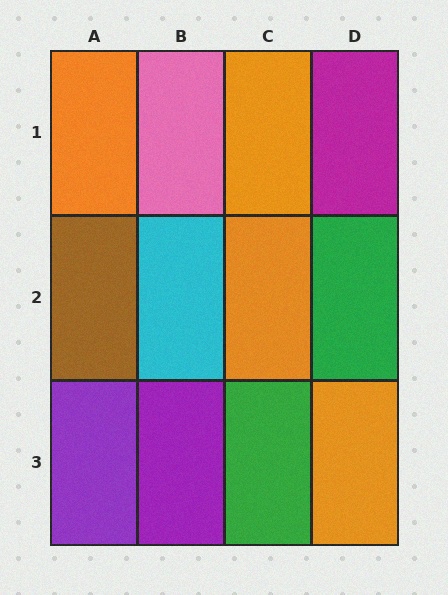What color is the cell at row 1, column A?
Orange.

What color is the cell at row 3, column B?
Purple.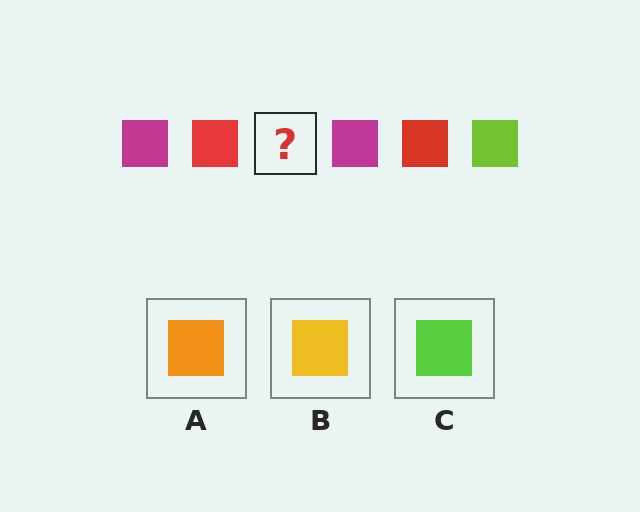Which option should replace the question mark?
Option C.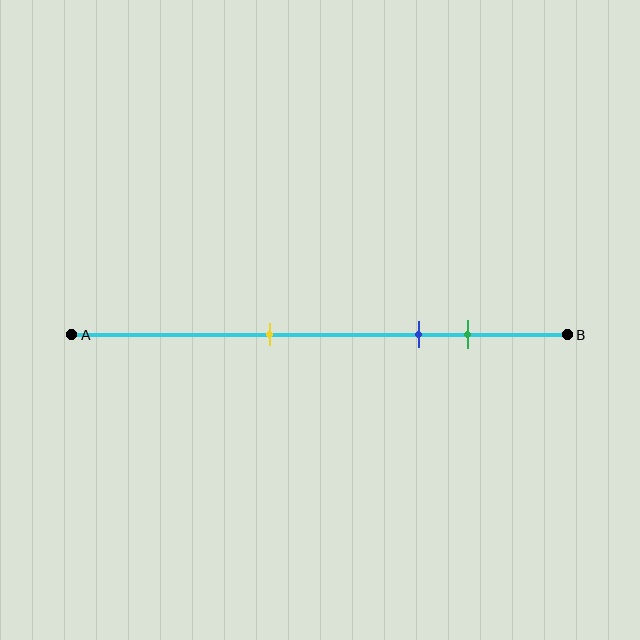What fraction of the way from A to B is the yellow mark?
The yellow mark is approximately 40% (0.4) of the way from A to B.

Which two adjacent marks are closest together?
The blue and green marks are the closest adjacent pair.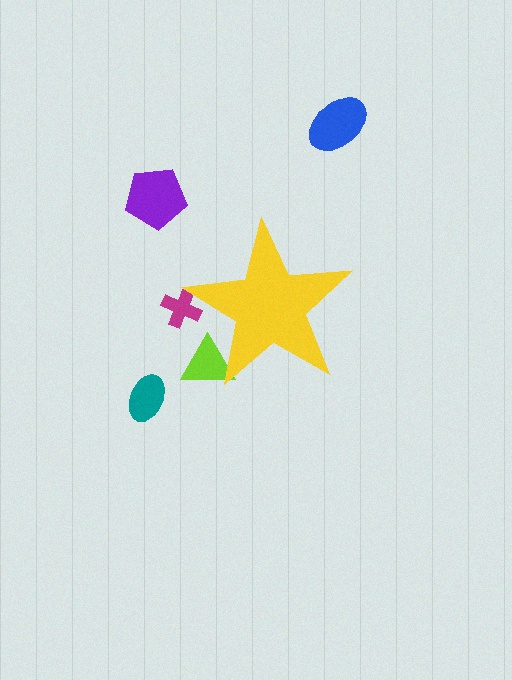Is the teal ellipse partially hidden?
No, the teal ellipse is fully visible.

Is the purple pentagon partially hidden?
No, the purple pentagon is fully visible.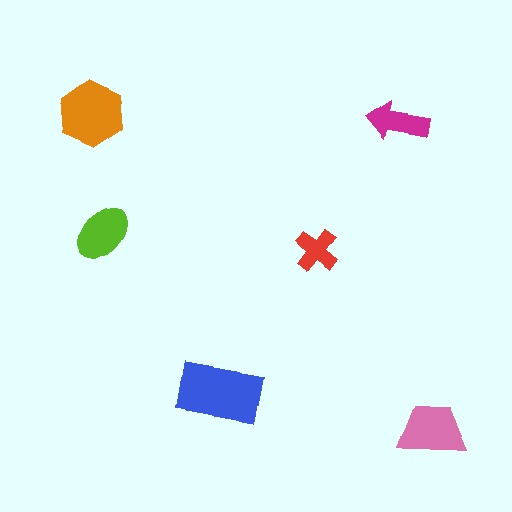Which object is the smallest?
The red cross.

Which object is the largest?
The blue rectangle.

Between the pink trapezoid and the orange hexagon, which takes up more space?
The orange hexagon.